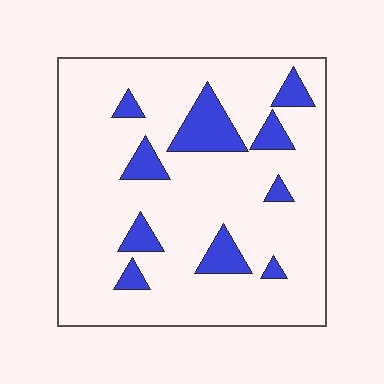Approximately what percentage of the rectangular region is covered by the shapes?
Approximately 15%.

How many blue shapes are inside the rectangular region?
10.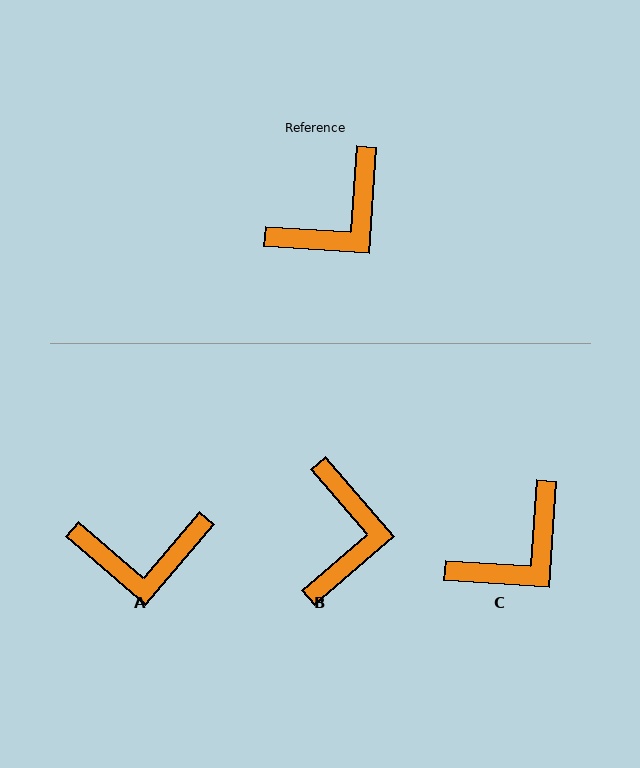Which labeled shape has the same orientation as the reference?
C.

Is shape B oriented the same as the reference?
No, it is off by about 44 degrees.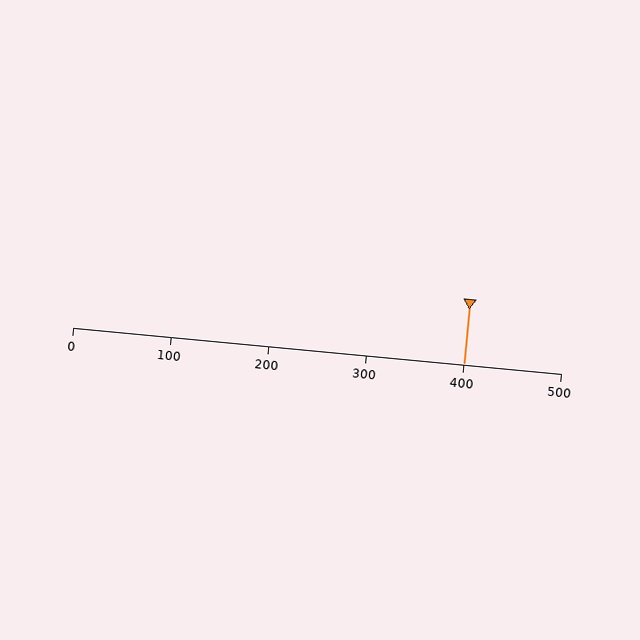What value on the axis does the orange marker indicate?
The marker indicates approximately 400.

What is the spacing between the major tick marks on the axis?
The major ticks are spaced 100 apart.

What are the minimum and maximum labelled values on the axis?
The axis runs from 0 to 500.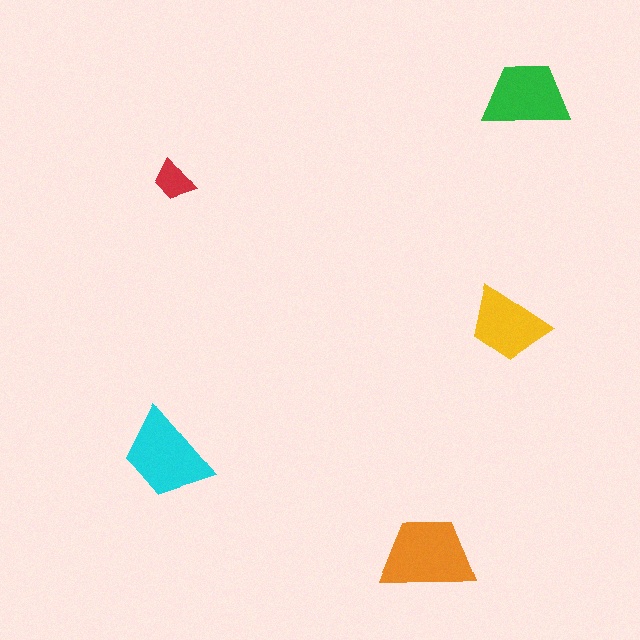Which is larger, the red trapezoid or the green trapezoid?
The green one.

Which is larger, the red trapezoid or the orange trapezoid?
The orange one.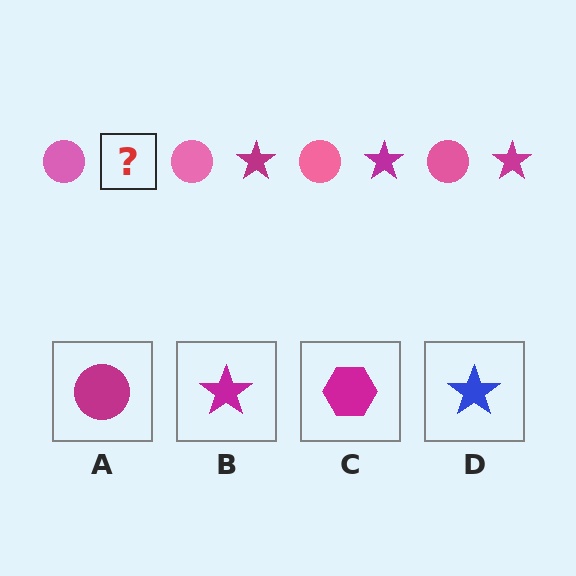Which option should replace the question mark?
Option B.